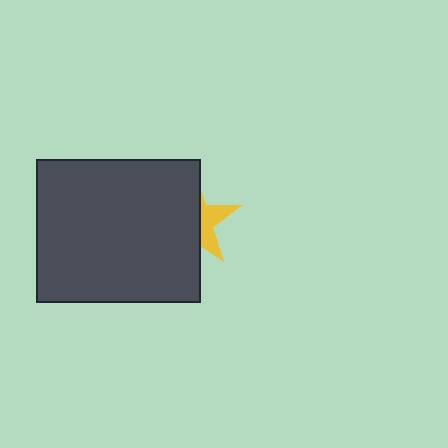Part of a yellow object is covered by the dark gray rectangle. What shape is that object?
It is a star.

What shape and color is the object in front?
The object in front is a dark gray rectangle.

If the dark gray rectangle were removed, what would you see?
You would see the complete yellow star.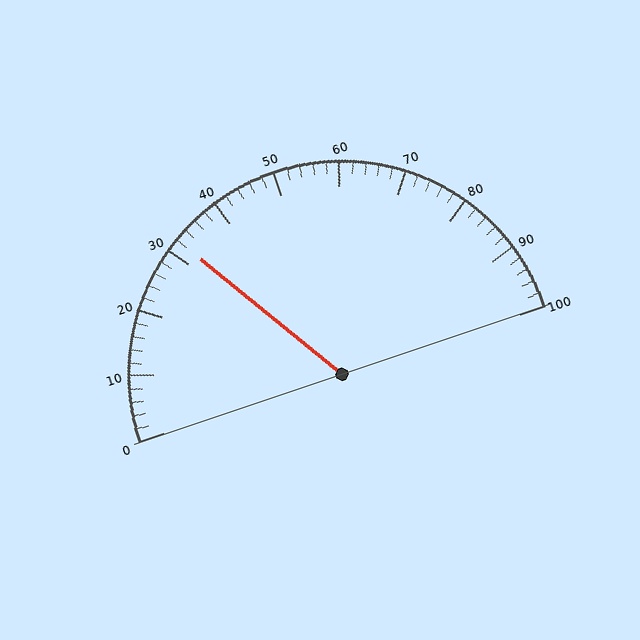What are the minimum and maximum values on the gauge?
The gauge ranges from 0 to 100.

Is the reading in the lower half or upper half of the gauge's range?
The reading is in the lower half of the range (0 to 100).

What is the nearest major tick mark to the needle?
The nearest major tick mark is 30.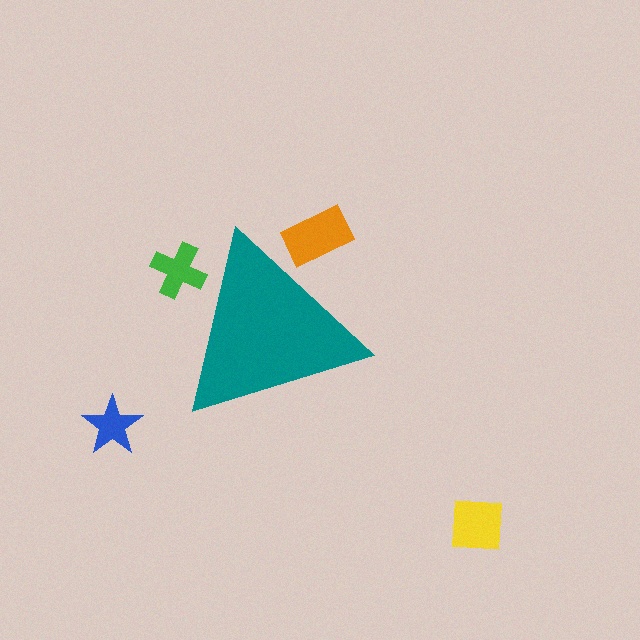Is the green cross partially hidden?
Yes, the green cross is partially hidden behind the teal triangle.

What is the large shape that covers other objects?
A teal triangle.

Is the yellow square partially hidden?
No, the yellow square is fully visible.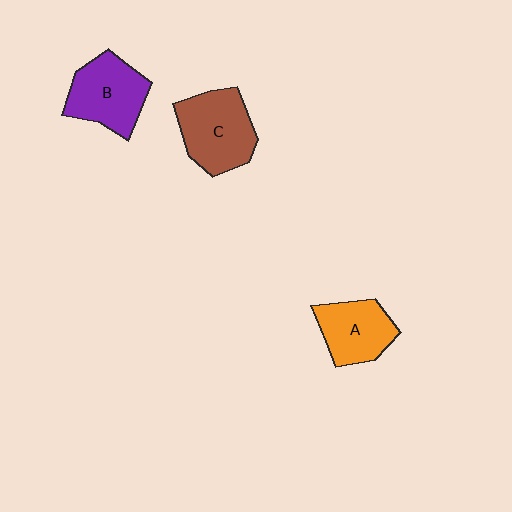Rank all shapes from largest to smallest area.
From largest to smallest: C (brown), B (purple), A (orange).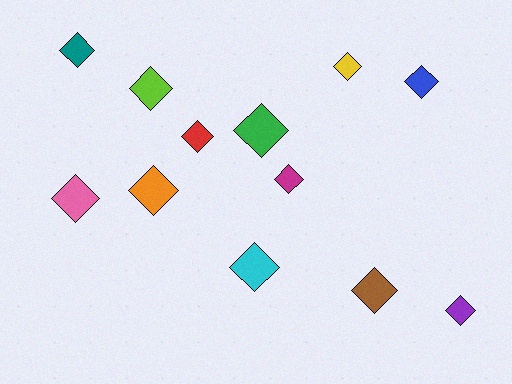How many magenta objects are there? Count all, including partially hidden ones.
There is 1 magenta object.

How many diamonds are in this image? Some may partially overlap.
There are 12 diamonds.